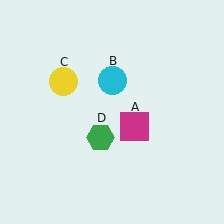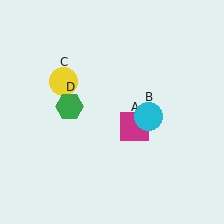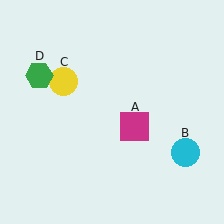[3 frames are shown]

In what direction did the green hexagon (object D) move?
The green hexagon (object D) moved up and to the left.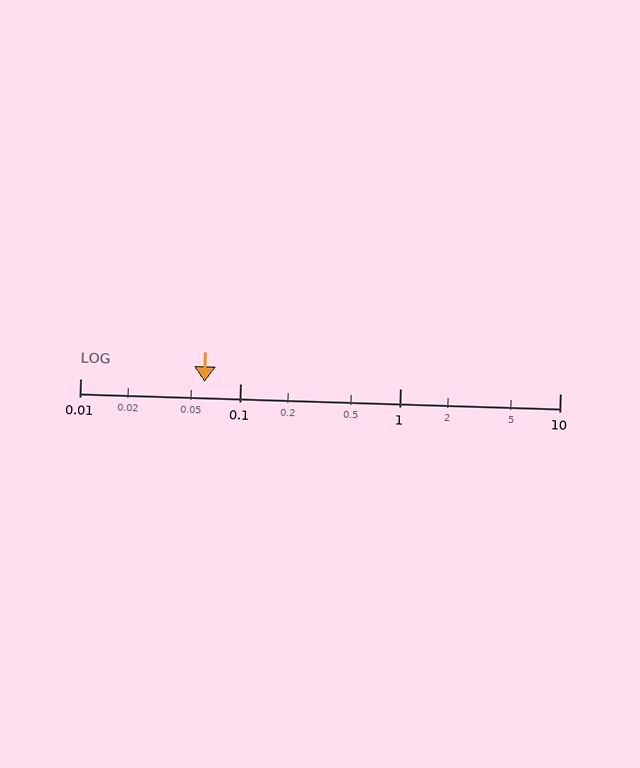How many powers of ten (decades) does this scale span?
The scale spans 3 decades, from 0.01 to 10.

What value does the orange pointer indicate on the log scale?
The pointer indicates approximately 0.06.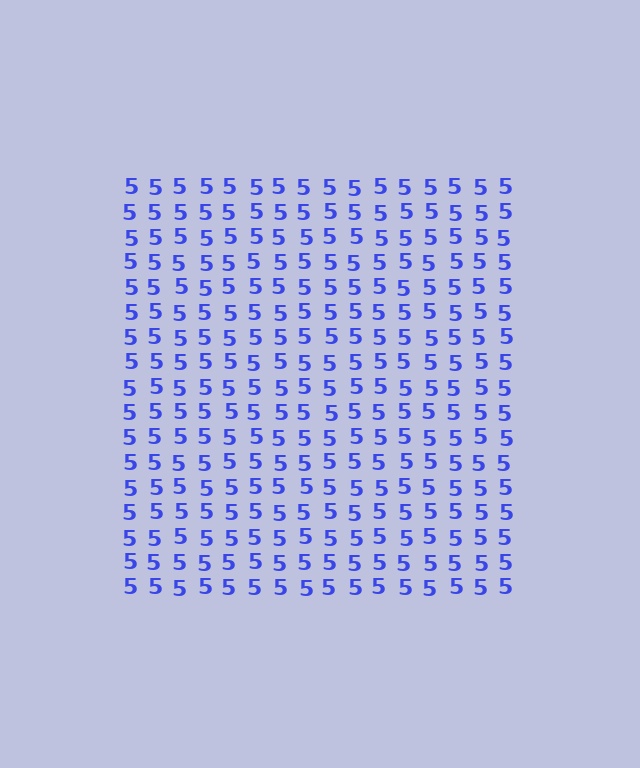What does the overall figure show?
The overall figure shows a square.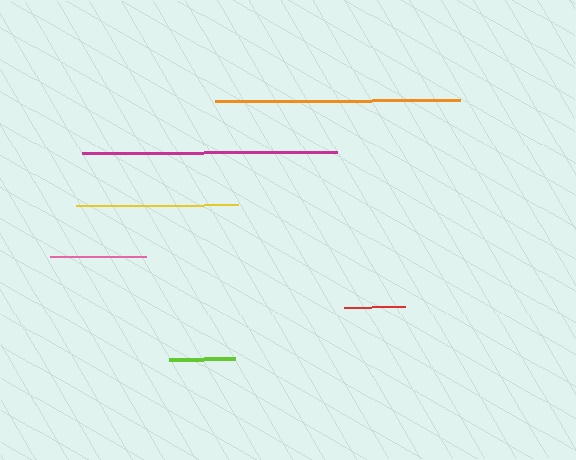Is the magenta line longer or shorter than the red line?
The magenta line is longer than the red line.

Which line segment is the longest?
The magenta line is the longest at approximately 256 pixels.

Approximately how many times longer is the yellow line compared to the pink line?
The yellow line is approximately 1.7 times the length of the pink line.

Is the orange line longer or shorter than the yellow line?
The orange line is longer than the yellow line.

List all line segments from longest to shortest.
From longest to shortest: magenta, orange, yellow, pink, lime, red.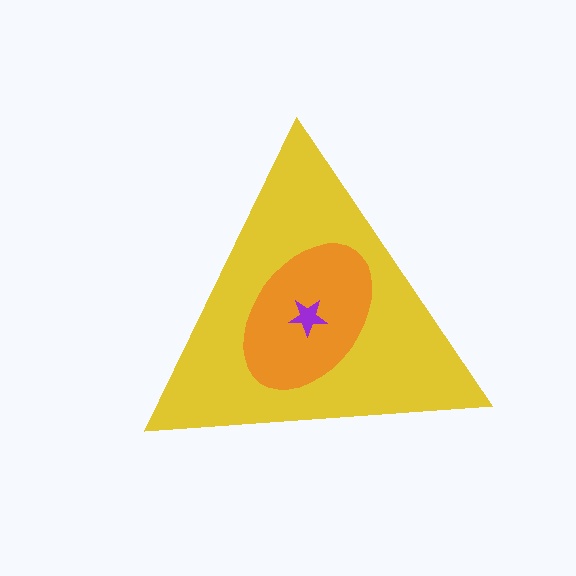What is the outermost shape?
The yellow triangle.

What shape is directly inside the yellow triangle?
The orange ellipse.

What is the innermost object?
The purple star.